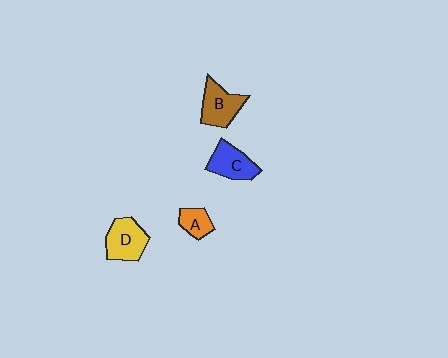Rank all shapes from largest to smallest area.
From largest to smallest: D (yellow), B (brown), C (blue), A (orange).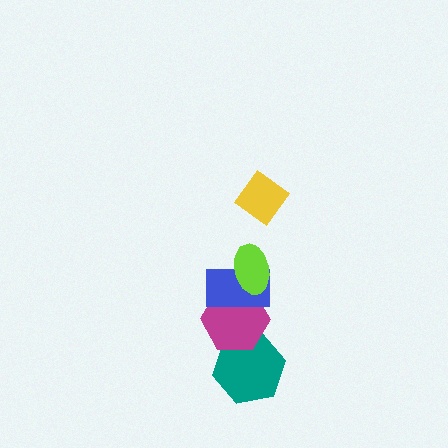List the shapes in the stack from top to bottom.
From top to bottom: the yellow diamond, the lime ellipse, the blue rectangle, the magenta hexagon, the teal hexagon.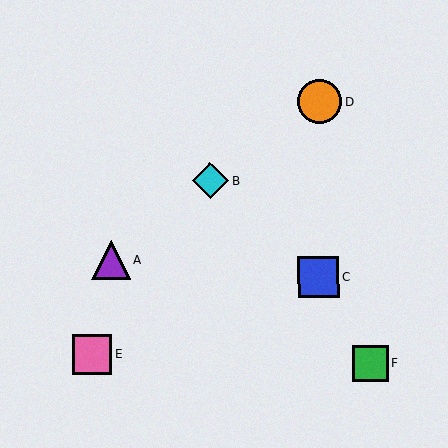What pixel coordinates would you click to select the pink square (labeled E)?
Click at (92, 355) to select the pink square E.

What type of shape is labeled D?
Shape D is an orange circle.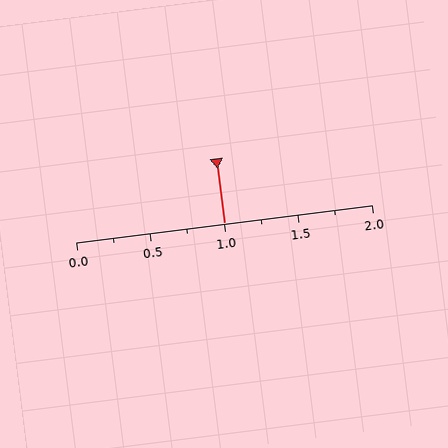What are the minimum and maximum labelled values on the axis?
The axis runs from 0.0 to 2.0.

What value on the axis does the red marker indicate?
The marker indicates approximately 1.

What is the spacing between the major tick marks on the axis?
The major ticks are spaced 0.5 apart.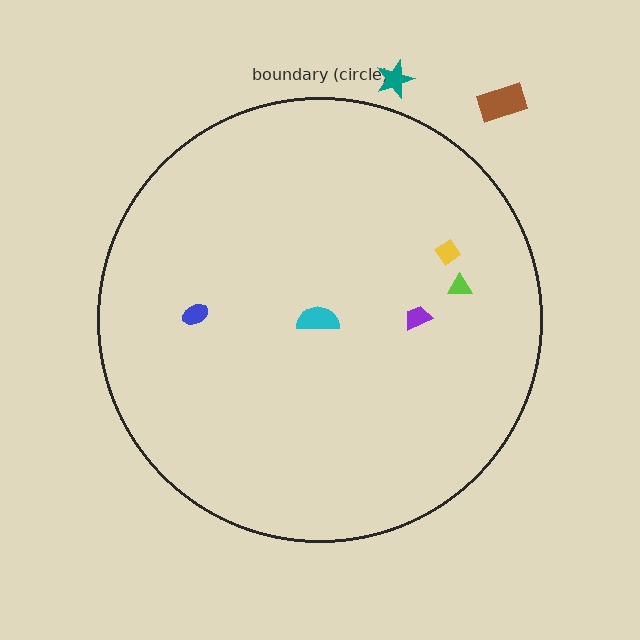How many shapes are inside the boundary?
5 inside, 2 outside.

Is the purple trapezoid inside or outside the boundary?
Inside.